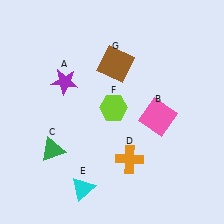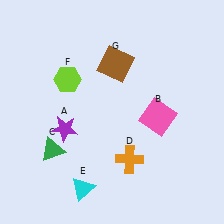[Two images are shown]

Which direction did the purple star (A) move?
The purple star (A) moved down.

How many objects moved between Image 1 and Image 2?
2 objects moved between the two images.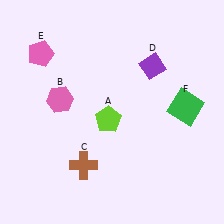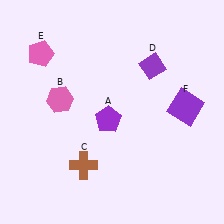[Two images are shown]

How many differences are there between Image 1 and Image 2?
There are 2 differences between the two images.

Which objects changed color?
A changed from lime to purple. F changed from green to purple.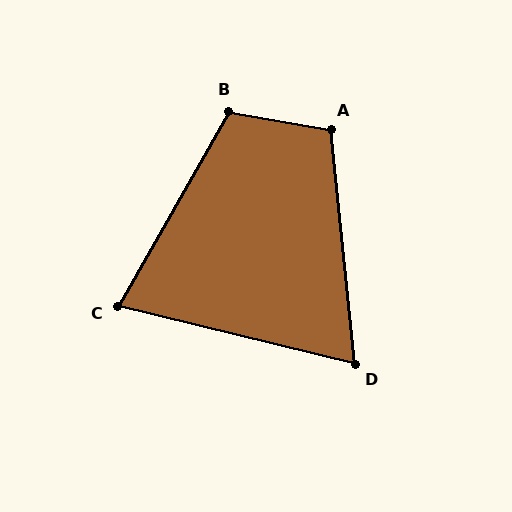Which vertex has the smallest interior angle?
D, at approximately 70 degrees.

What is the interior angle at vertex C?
Approximately 74 degrees (acute).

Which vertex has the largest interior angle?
B, at approximately 110 degrees.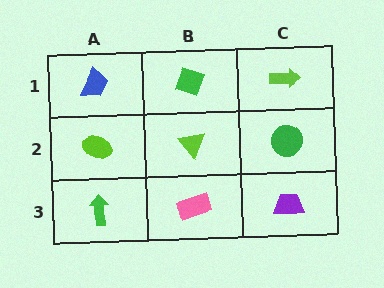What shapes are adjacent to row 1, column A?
A lime ellipse (row 2, column A), a green diamond (row 1, column B).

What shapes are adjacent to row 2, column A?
A blue trapezoid (row 1, column A), a green arrow (row 3, column A), a lime triangle (row 2, column B).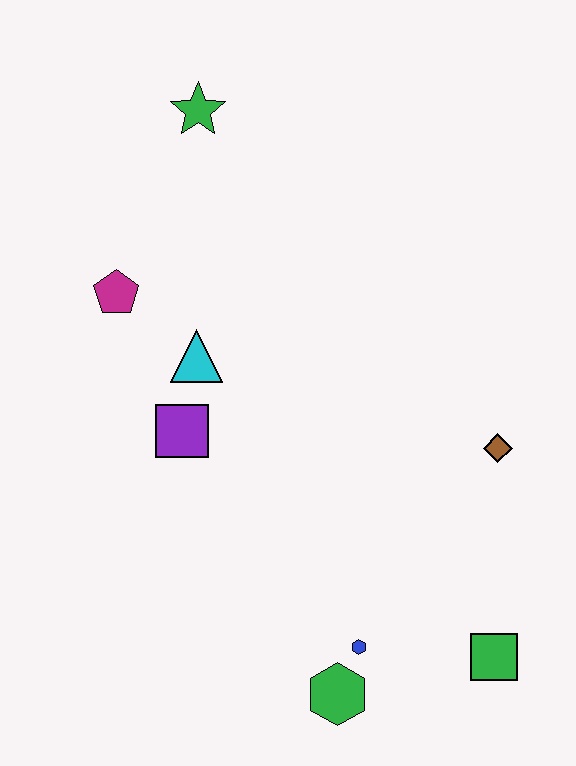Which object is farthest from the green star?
The green square is farthest from the green star.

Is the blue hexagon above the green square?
Yes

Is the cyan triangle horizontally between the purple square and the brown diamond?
Yes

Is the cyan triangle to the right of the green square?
No